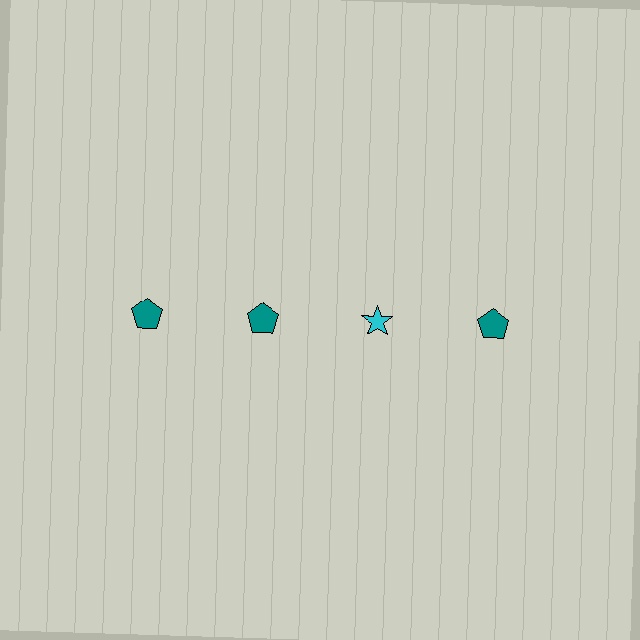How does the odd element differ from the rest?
It differs in both color (cyan instead of teal) and shape (star instead of pentagon).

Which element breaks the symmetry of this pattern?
The cyan star in the top row, center column breaks the symmetry. All other shapes are teal pentagons.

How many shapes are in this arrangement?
There are 4 shapes arranged in a grid pattern.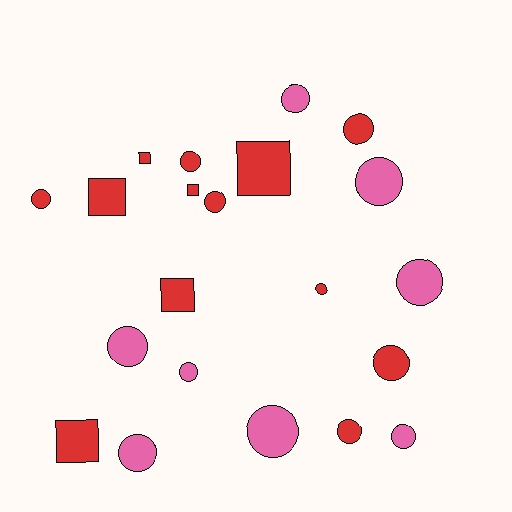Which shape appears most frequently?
Circle, with 15 objects.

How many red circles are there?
There are 7 red circles.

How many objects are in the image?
There are 21 objects.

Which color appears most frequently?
Red, with 13 objects.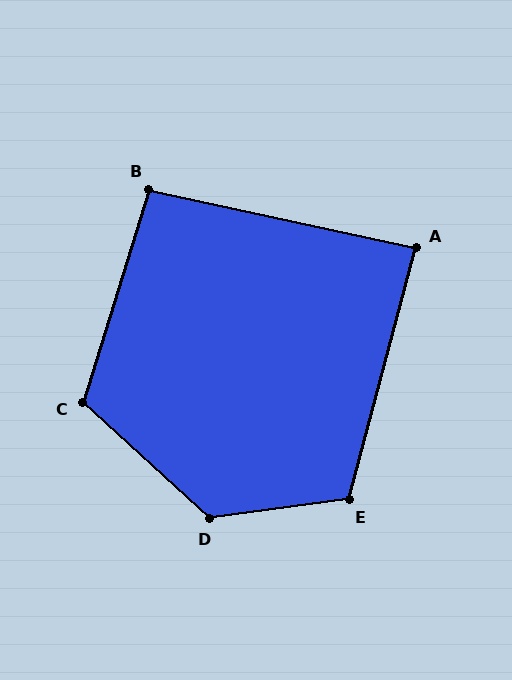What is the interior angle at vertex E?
Approximately 113 degrees (obtuse).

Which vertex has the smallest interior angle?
A, at approximately 88 degrees.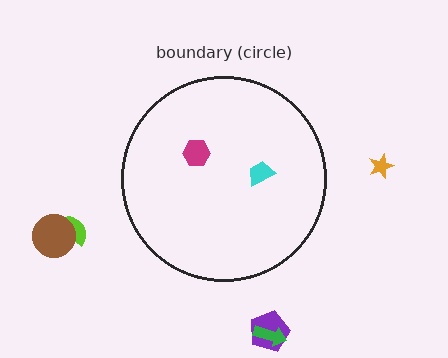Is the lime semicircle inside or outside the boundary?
Outside.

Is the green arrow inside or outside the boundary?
Outside.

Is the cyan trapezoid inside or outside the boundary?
Inside.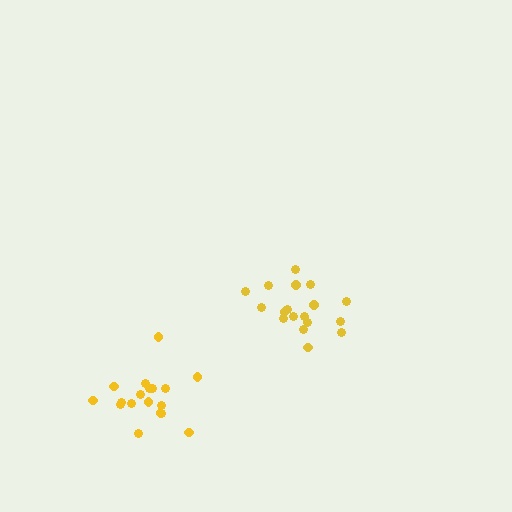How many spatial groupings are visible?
There are 2 spatial groupings.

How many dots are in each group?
Group 1: 18 dots, Group 2: 18 dots (36 total).